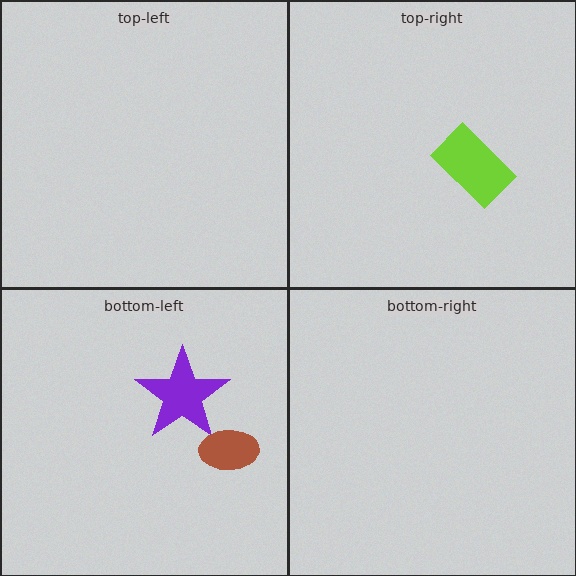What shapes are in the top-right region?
The lime rectangle.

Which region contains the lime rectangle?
The top-right region.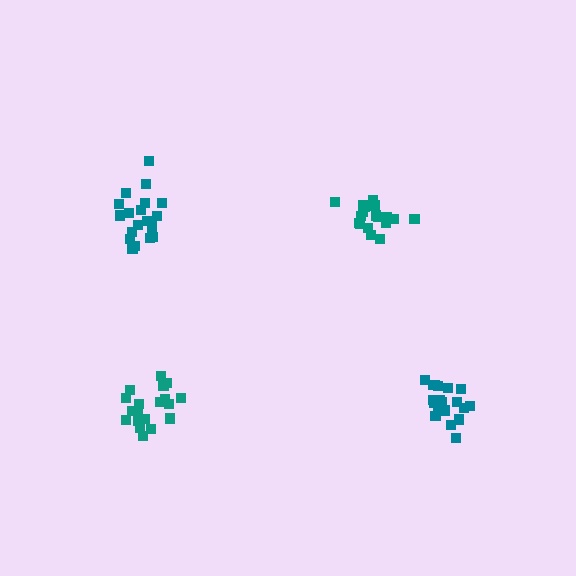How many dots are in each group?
Group 1: 20 dots, Group 2: 20 dots, Group 3: 20 dots, Group 4: 20 dots (80 total).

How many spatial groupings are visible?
There are 4 spatial groupings.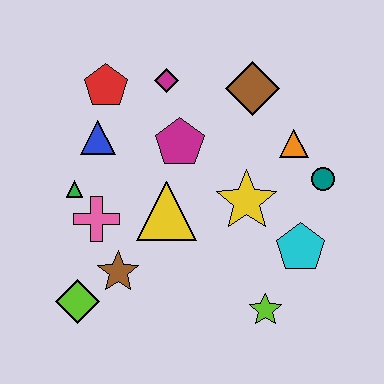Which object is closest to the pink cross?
The green triangle is closest to the pink cross.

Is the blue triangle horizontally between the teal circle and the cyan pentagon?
No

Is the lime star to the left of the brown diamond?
No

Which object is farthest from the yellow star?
The lime diamond is farthest from the yellow star.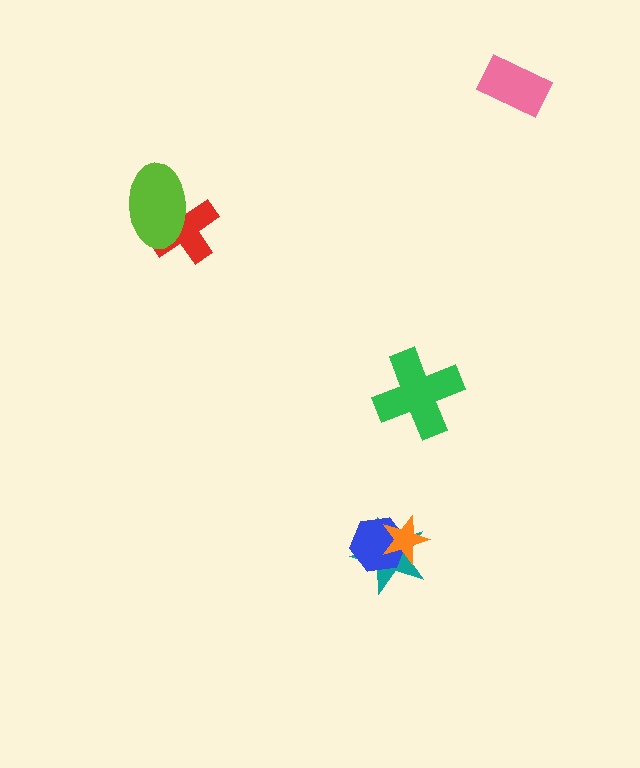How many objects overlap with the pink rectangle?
0 objects overlap with the pink rectangle.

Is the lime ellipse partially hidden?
No, no other shape covers it.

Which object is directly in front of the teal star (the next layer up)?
The blue hexagon is directly in front of the teal star.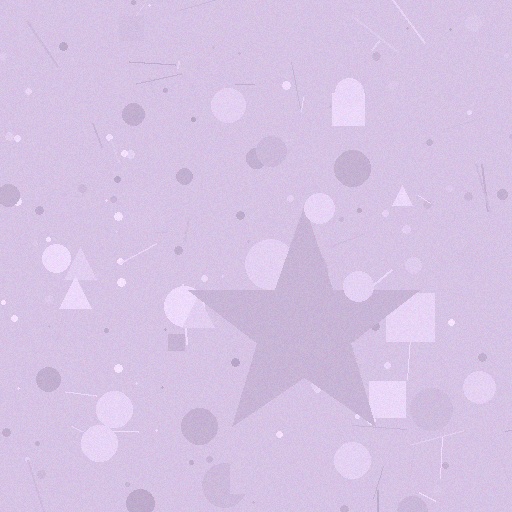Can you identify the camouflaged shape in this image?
The camouflaged shape is a star.